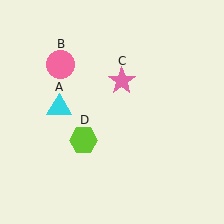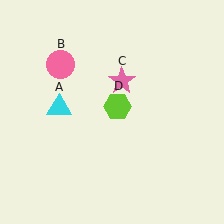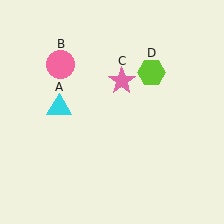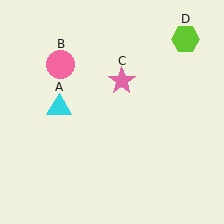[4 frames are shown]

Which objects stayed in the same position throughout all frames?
Cyan triangle (object A) and pink circle (object B) and pink star (object C) remained stationary.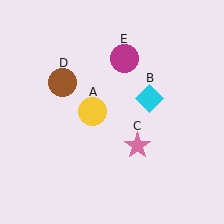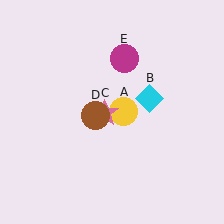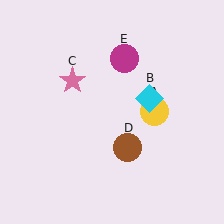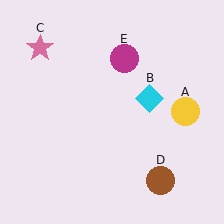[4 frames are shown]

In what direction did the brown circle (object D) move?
The brown circle (object D) moved down and to the right.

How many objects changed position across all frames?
3 objects changed position: yellow circle (object A), pink star (object C), brown circle (object D).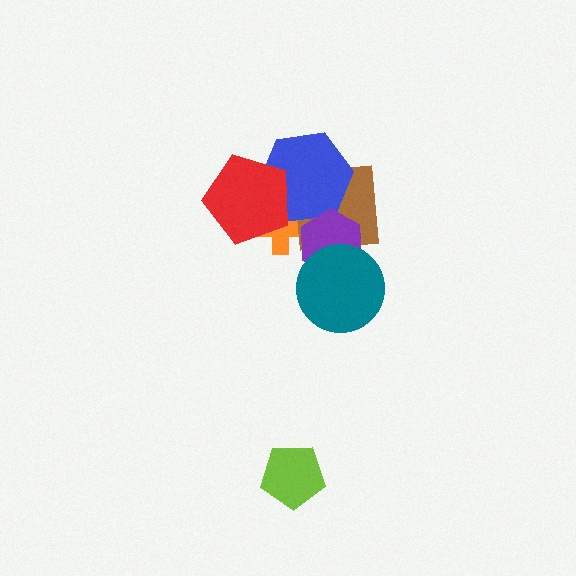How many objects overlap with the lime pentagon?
0 objects overlap with the lime pentagon.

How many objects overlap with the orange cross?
3 objects overlap with the orange cross.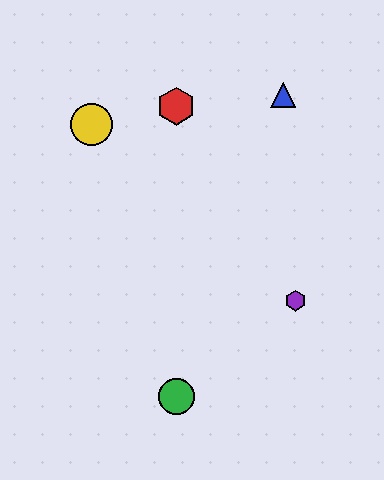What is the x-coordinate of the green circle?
The green circle is at x≈176.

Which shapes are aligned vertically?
The red hexagon, the green circle are aligned vertically.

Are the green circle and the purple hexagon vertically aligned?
No, the green circle is at x≈176 and the purple hexagon is at x≈295.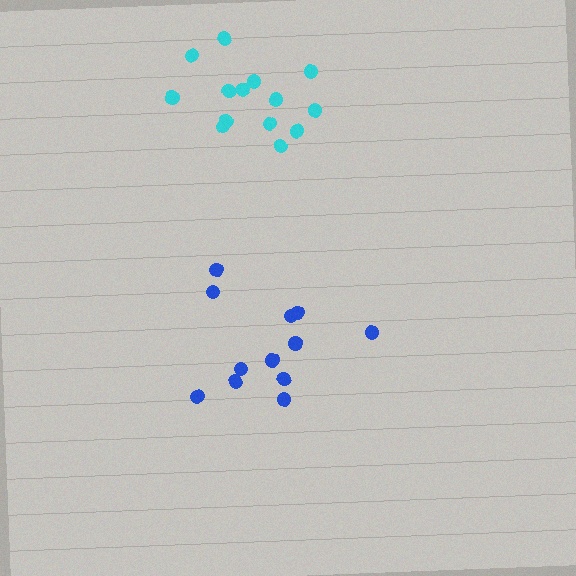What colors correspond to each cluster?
The clusters are colored: cyan, blue.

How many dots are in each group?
Group 1: 14 dots, Group 2: 12 dots (26 total).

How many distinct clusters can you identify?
There are 2 distinct clusters.